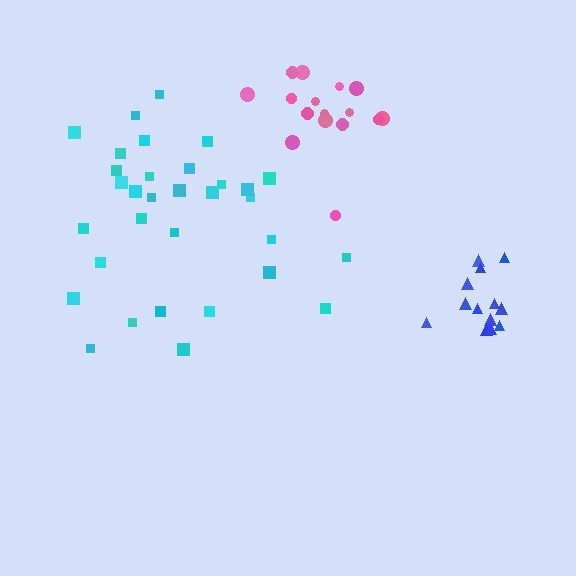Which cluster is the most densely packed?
Blue.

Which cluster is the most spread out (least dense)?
Cyan.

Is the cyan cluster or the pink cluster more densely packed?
Pink.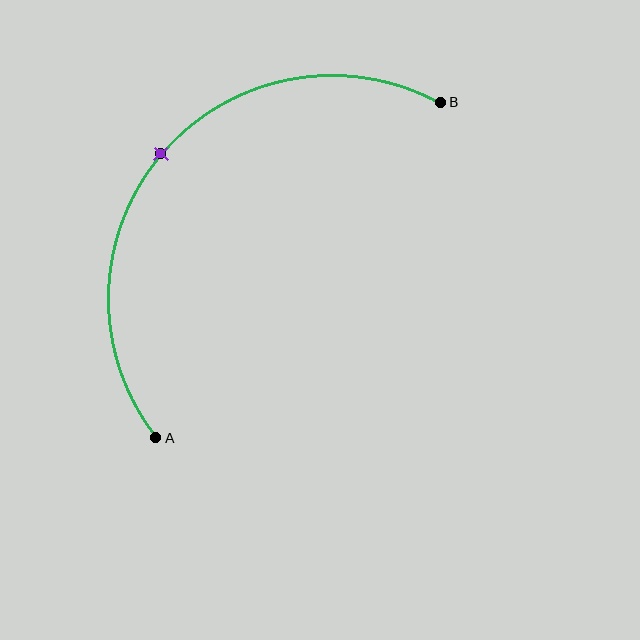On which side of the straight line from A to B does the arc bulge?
The arc bulges above and to the left of the straight line connecting A and B.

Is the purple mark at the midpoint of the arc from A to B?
Yes. The purple mark lies on the arc at equal arc-length from both A and B — it is the arc midpoint.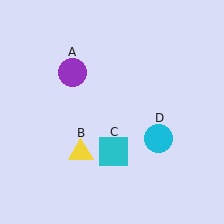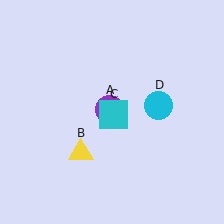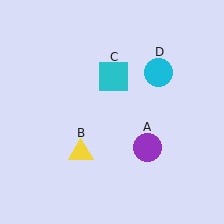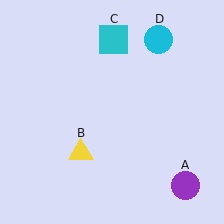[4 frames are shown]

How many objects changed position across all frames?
3 objects changed position: purple circle (object A), cyan square (object C), cyan circle (object D).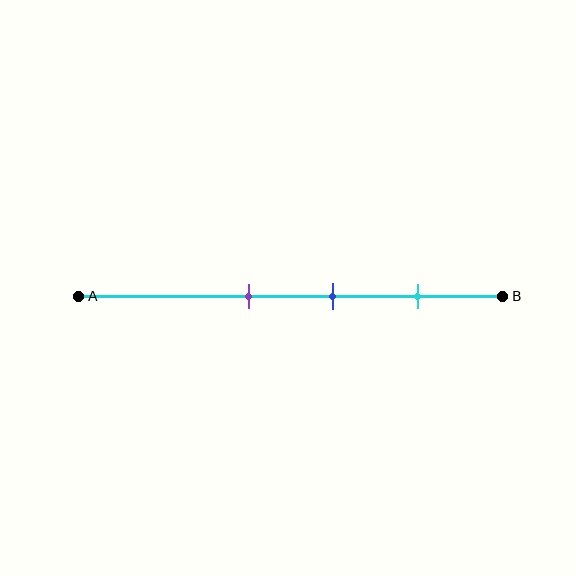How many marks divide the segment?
There are 3 marks dividing the segment.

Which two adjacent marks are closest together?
The purple and blue marks are the closest adjacent pair.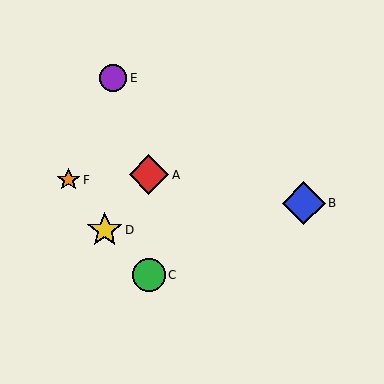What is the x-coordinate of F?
Object F is at x≈68.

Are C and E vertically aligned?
No, C is at x≈149 and E is at x≈113.